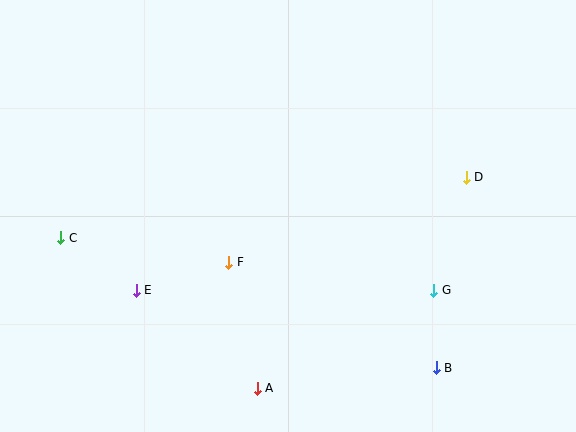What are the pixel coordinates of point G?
Point G is at (434, 290).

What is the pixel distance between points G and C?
The distance between G and C is 377 pixels.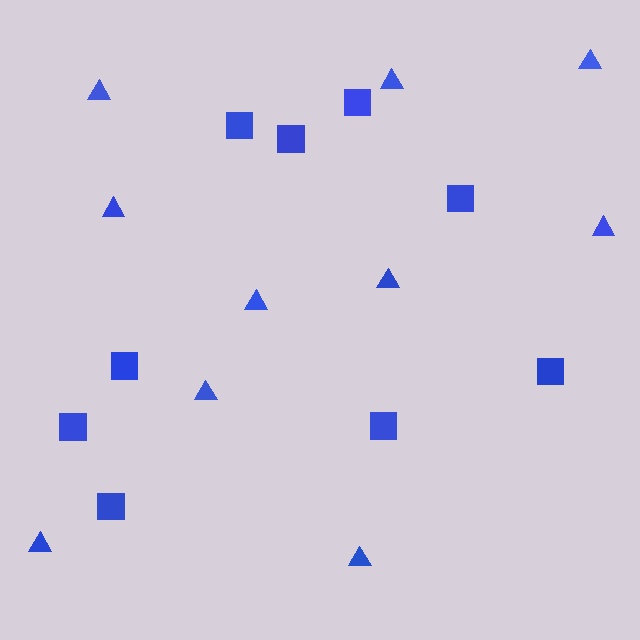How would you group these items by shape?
There are 2 groups: one group of squares (9) and one group of triangles (10).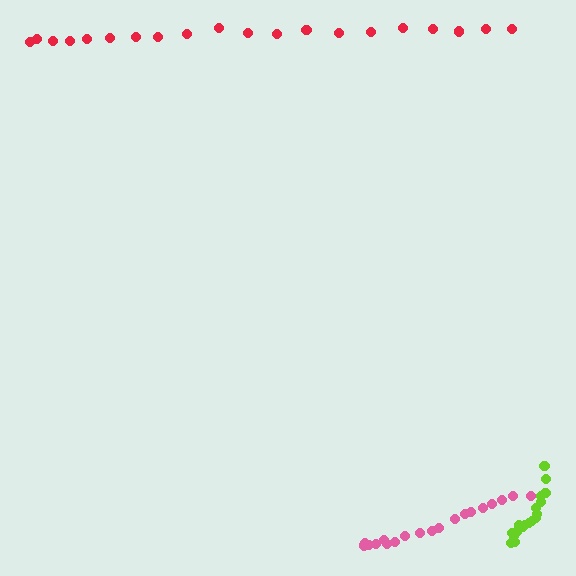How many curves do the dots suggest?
There are 3 distinct paths.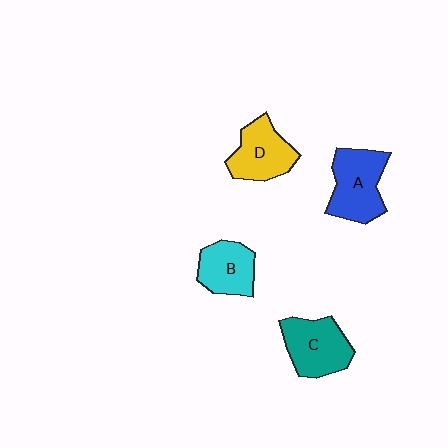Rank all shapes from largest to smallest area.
From largest to smallest: A (blue), C (teal), D (yellow), B (cyan).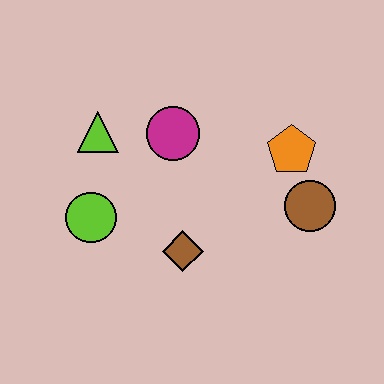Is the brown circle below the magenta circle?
Yes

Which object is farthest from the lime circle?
The brown circle is farthest from the lime circle.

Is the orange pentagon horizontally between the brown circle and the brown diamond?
Yes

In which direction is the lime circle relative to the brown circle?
The lime circle is to the left of the brown circle.